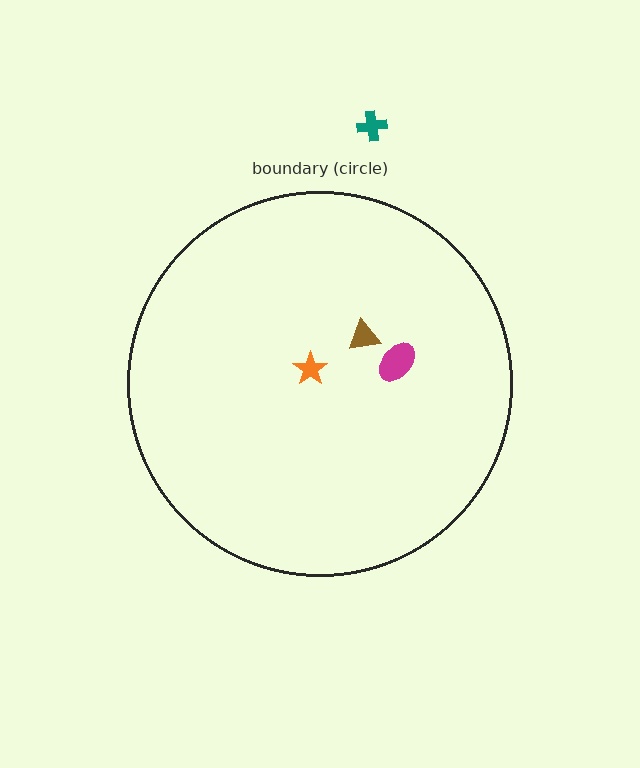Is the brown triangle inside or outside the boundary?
Inside.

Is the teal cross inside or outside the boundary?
Outside.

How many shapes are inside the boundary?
3 inside, 1 outside.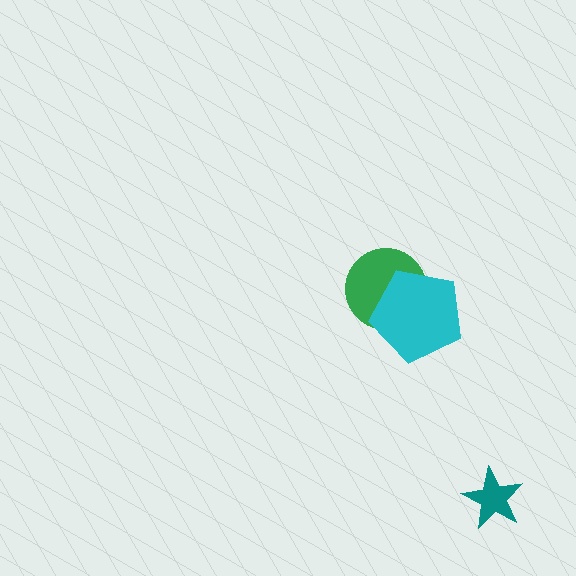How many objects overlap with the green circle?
1 object overlaps with the green circle.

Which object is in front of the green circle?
The cyan pentagon is in front of the green circle.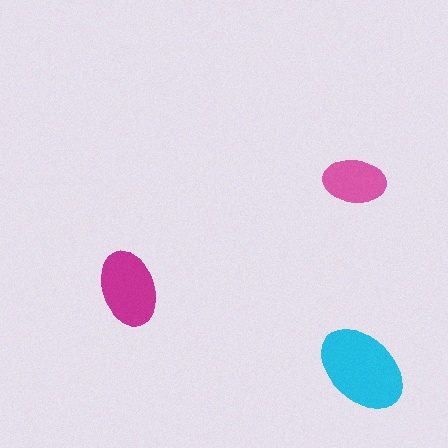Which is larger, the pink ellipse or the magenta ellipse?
The magenta one.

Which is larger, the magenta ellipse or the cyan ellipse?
The cyan one.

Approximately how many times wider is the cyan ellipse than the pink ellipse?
About 1.5 times wider.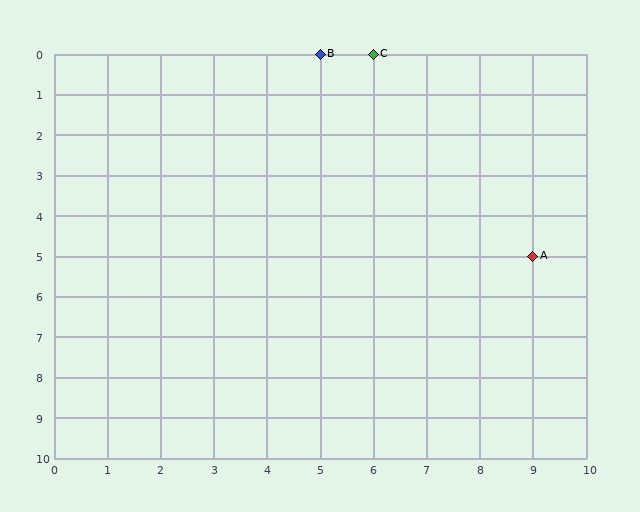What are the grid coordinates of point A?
Point A is at grid coordinates (9, 5).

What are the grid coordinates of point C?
Point C is at grid coordinates (6, 0).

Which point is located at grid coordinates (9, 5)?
Point A is at (9, 5).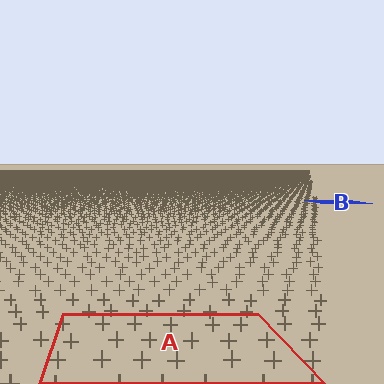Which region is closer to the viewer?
Region A is closer. The texture elements there are larger and more spread out.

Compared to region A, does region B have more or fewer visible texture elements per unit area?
Region B has more texture elements per unit area — they are packed more densely because it is farther away.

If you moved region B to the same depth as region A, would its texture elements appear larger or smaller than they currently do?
They would appear larger. At a closer depth, the same texture elements are projected at a bigger on-screen size.